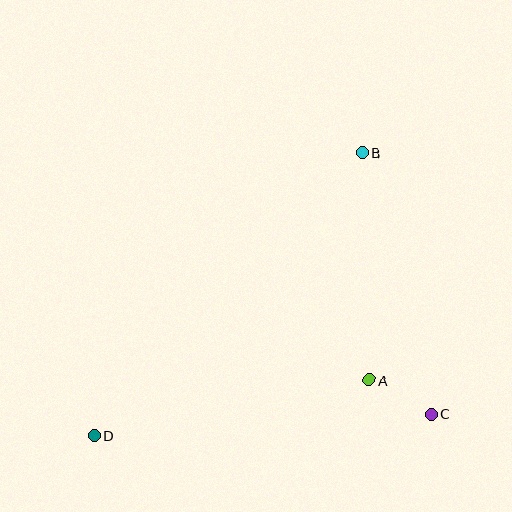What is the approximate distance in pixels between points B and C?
The distance between B and C is approximately 270 pixels.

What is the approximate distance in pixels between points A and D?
The distance between A and D is approximately 281 pixels.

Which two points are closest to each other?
Points A and C are closest to each other.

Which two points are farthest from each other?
Points B and D are farthest from each other.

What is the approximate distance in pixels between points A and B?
The distance between A and B is approximately 227 pixels.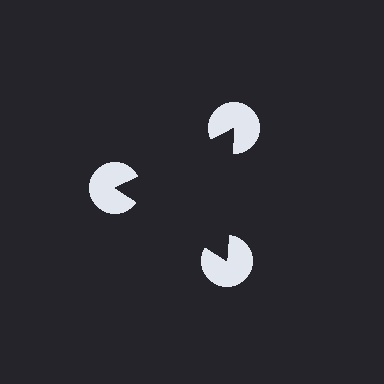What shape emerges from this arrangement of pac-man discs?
An illusory triangle — its edges are inferred from the aligned wedge cuts in the pac-man discs, not physically drawn.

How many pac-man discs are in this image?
There are 3 — one at each vertex of the illusory triangle.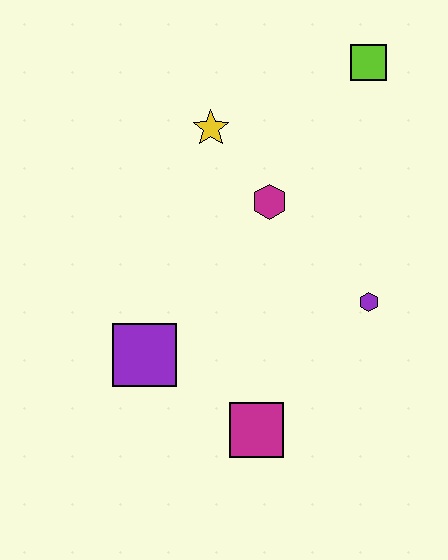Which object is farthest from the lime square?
The magenta square is farthest from the lime square.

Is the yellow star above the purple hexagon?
Yes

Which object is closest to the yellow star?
The magenta hexagon is closest to the yellow star.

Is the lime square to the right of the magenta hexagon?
Yes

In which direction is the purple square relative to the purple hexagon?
The purple square is to the left of the purple hexagon.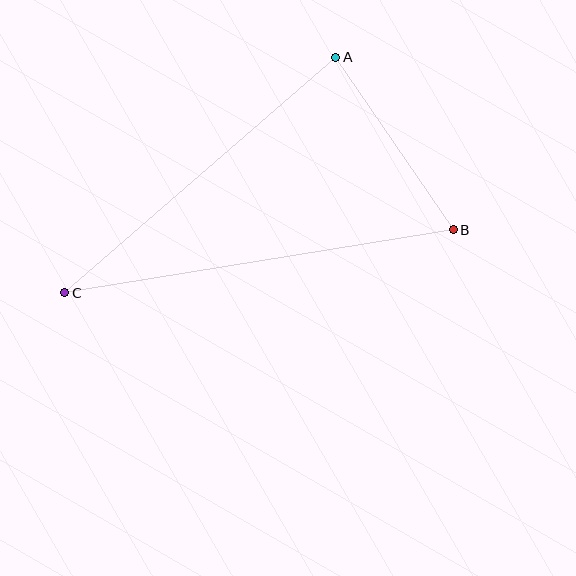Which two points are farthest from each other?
Points B and C are farthest from each other.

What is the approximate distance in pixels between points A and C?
The distance between A and C is approximately 359 pixels.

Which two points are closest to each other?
Points A and B are closest to each other.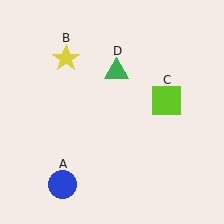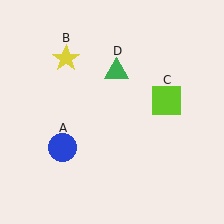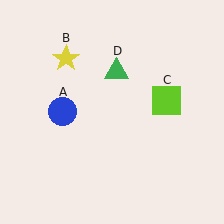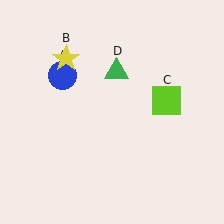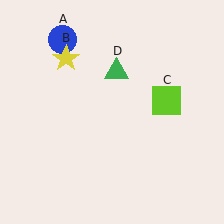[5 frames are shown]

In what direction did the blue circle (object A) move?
The blue circle (object A) moved up.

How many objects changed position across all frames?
1 object changed position: blue circle (object A).